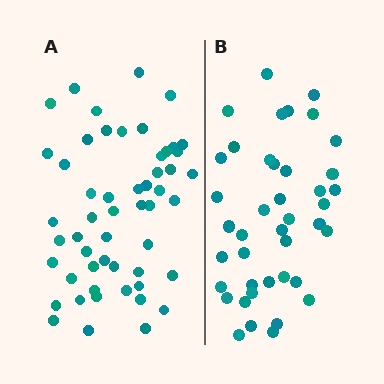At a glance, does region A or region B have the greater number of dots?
Region A (the left region) has more dots.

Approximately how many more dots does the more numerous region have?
Region A has roughly 12 or so more dots than region B.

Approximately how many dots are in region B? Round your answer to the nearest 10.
About 40 dots. (The exact count is 41, which rounds to 40.)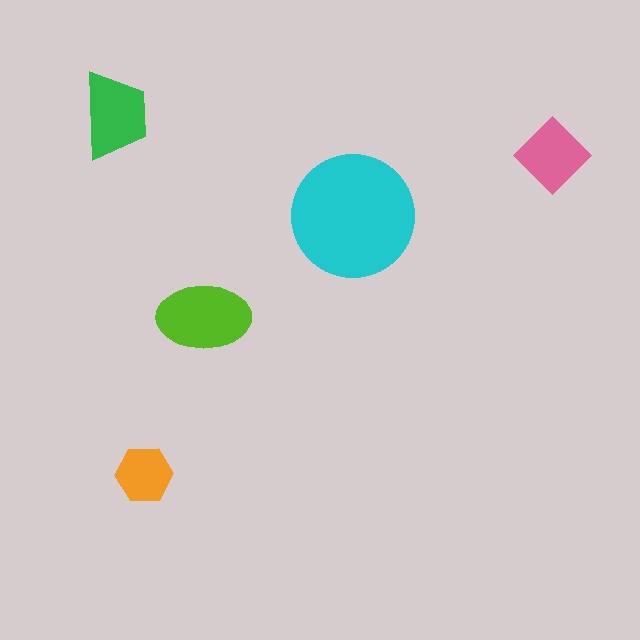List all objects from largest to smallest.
The cyan circle, the lime ellipse, the green trapezoid, the pink diamond, the orange hexagon.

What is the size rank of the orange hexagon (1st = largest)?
5th.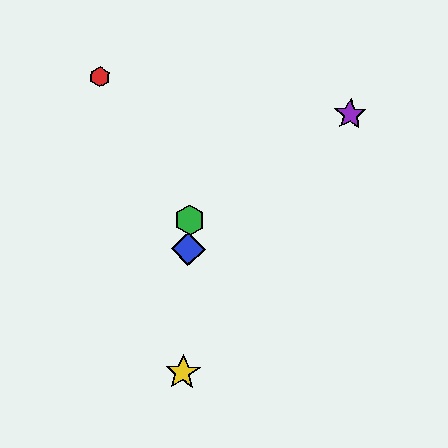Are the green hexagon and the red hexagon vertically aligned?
No, the green hexagon is at x≈190 and the red hexagon is at x≈100.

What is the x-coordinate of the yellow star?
The yellow star is at x≈183.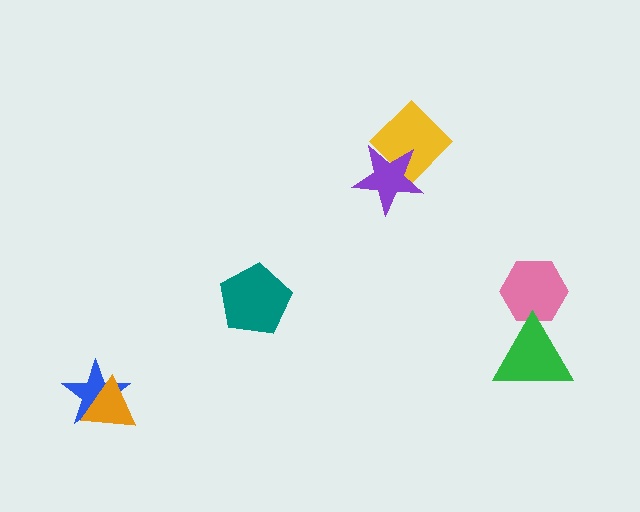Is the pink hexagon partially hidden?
Yes, it is partially covered by another shape.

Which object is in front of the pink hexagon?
The green triangle is in front of the pink hexagon.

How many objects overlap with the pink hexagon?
1 object overlaps with the pink hexagon.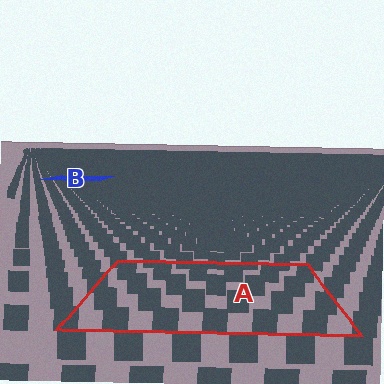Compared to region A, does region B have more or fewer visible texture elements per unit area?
Region B has more texture elements per unit area — they are packed more densely because it is farther away.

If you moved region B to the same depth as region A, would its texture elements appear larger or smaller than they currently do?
They would appear larger. At a closer depth, the same texture elements are projected at a bigger on-screen size.